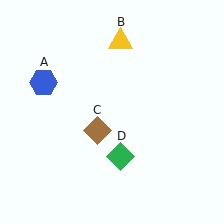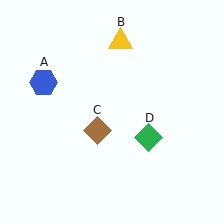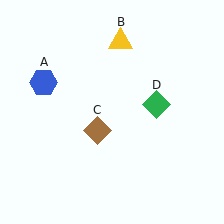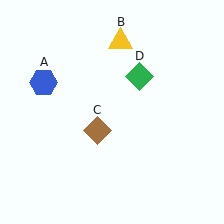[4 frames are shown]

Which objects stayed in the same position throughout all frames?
Blue hexagon (object A) and yellow triangle (object B) and brown diamond (object C) remained stationary.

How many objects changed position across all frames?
1 object changed position: green diamond (object D).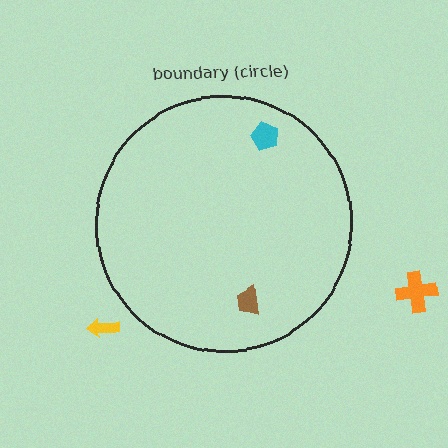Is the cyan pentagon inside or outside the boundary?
Inside.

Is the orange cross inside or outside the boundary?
Outside.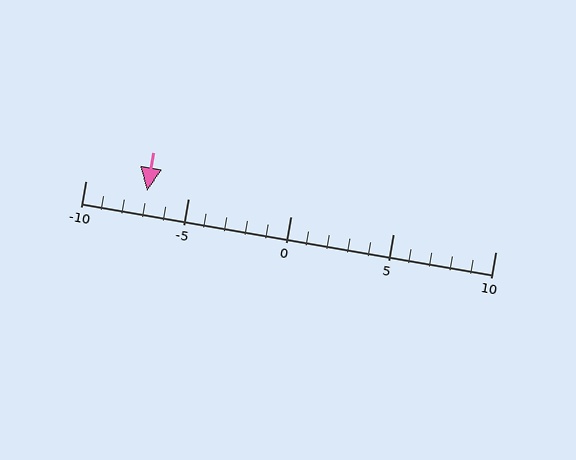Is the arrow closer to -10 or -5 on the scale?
The arrow is closer to -5.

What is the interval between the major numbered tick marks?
The major tick marks are spaced 5 units apart.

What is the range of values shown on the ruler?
The ruler shows values from -10 to 10.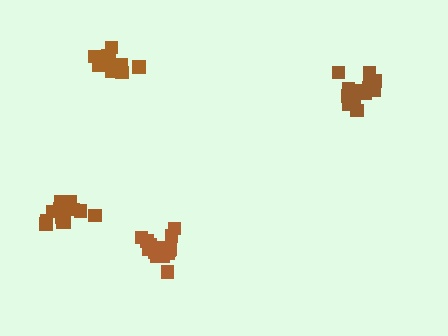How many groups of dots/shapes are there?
There are 4 groups.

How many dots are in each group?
Group 1: 17 dots, Group 2: 16 dots, Group 3: 16 dots, Group 4: 12 dots (61 total).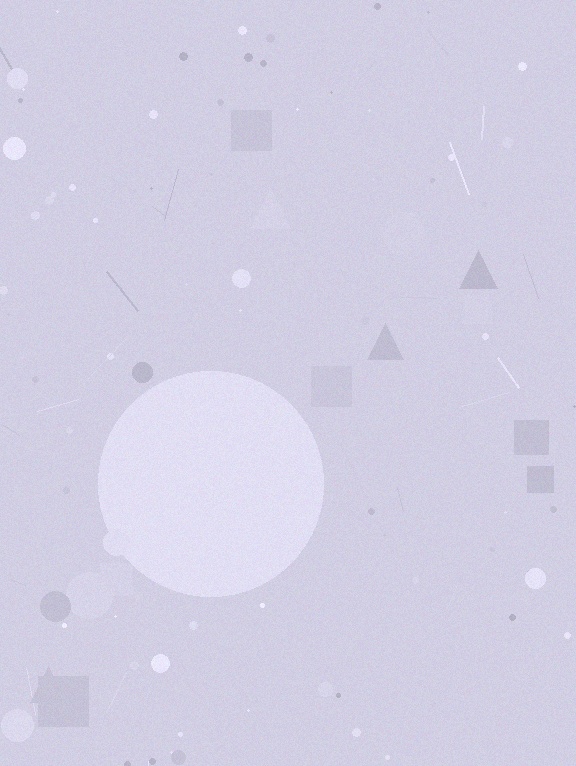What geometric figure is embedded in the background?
A circle is embedded in the background.